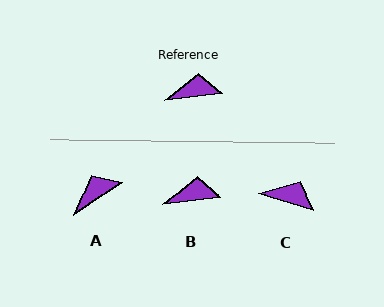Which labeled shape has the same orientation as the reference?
B.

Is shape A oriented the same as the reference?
No, it is off by about 28 degrees.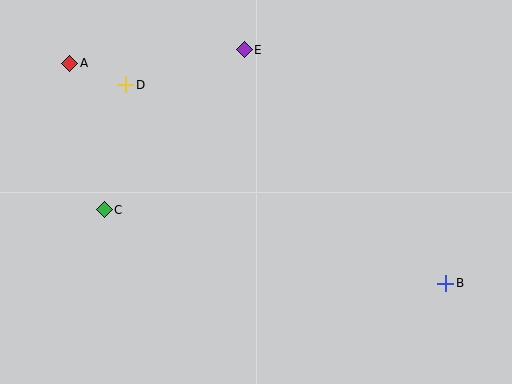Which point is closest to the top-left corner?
Point A is closest to the top-left corner.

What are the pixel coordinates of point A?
Point A is at (70, 63).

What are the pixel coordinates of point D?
Point D is at (126, 85).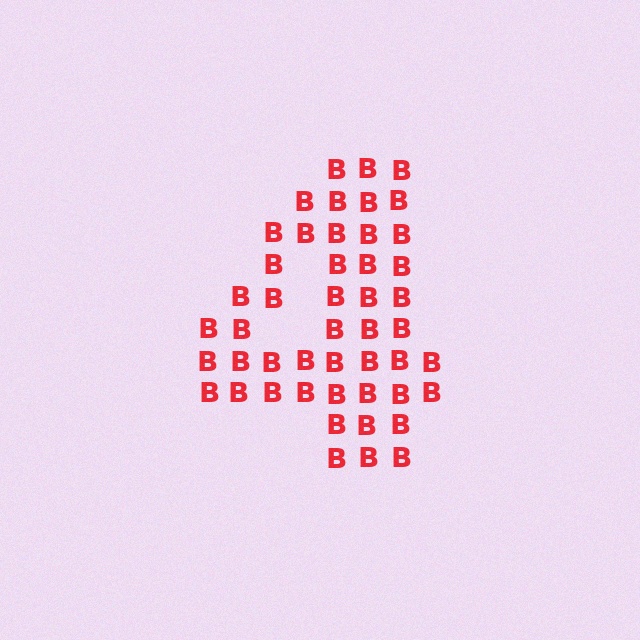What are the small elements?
The small elements are letter B's.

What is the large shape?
The large shape is the digit 4.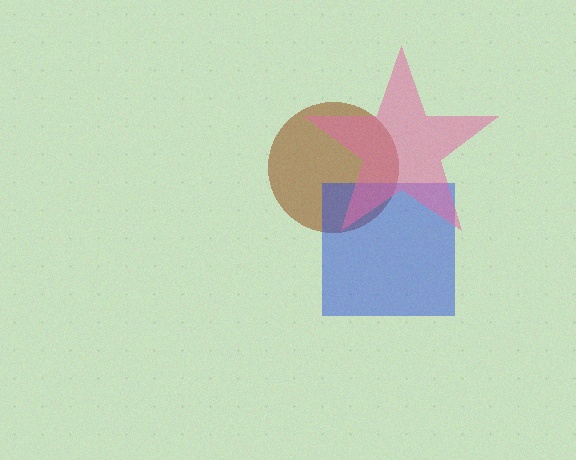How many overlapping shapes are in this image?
There are 3 overlapping shapes in the image.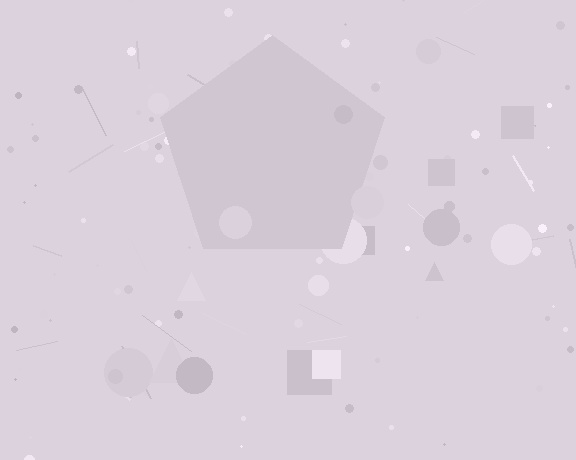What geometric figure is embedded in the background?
A pentagon is embedded in the background.